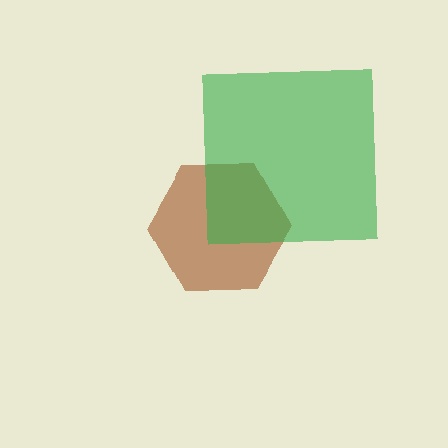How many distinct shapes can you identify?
There are 2 distinct shapes: a brown hexagon, a green square.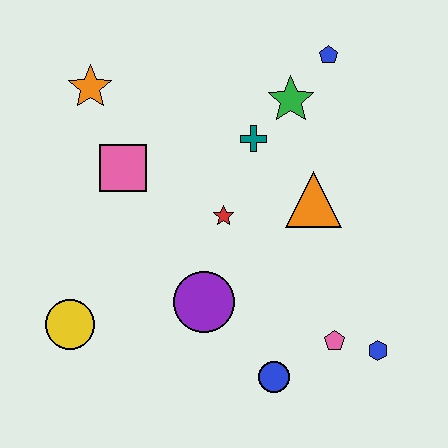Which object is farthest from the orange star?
The blue hexagon is farthest from the orange star.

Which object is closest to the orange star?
The pink square is closest to the orange star.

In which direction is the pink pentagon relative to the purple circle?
The pink pentagon is to the right of the purple circle.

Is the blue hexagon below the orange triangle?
Yes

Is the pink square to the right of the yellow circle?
Yes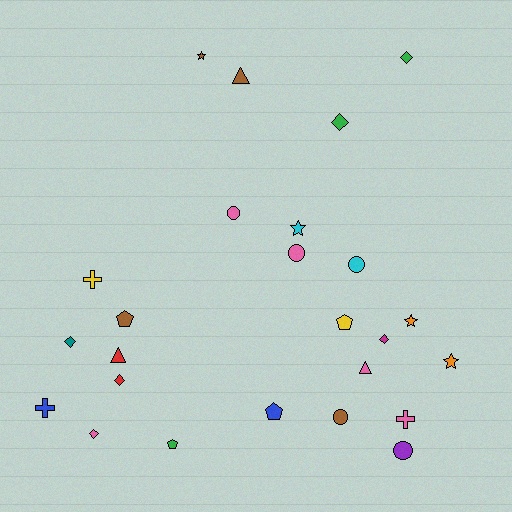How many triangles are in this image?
There are 3 triangles.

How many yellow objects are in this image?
There are 2 yellow objects.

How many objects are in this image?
There are 25 objects.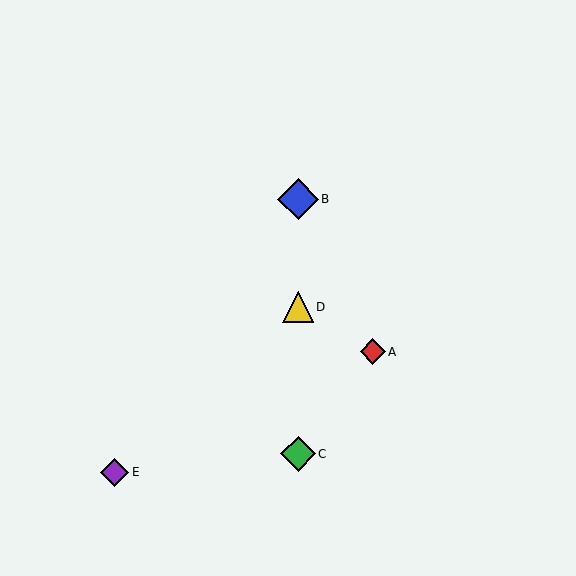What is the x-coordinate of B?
Object B is at x≈298.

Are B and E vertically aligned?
No, B is at x≈298 and E is at x≈114.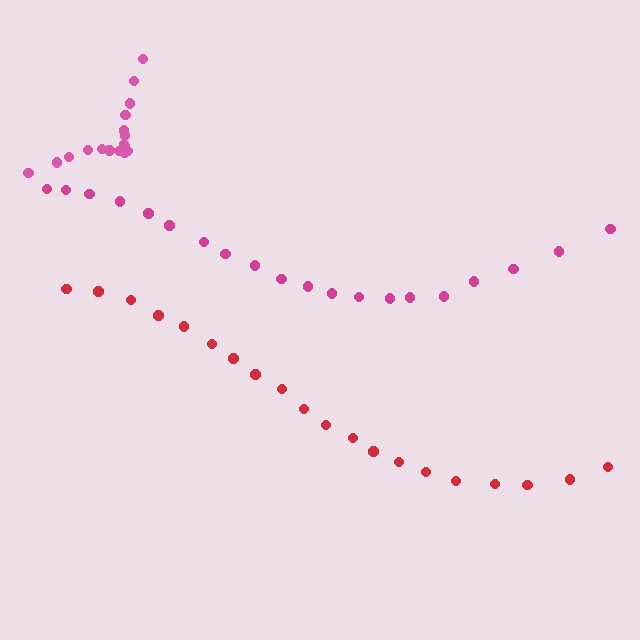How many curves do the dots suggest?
There are 3 distinct paths.